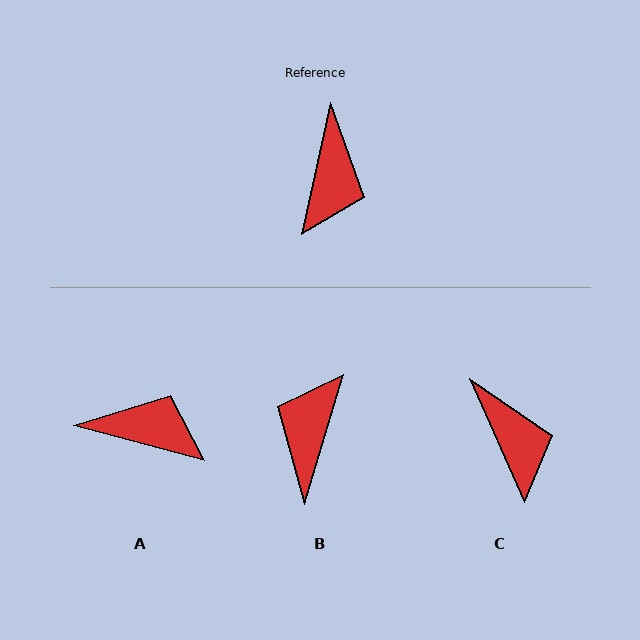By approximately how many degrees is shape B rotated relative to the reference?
Approximately 176 degrees counter-clockwise.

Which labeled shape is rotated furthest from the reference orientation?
B, about 176 degrees away.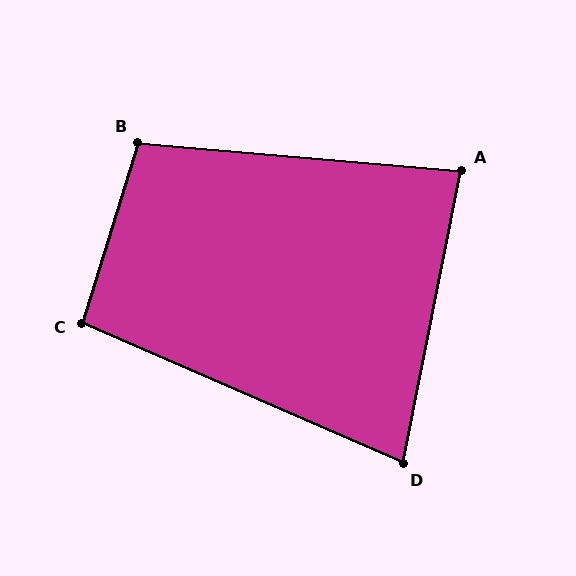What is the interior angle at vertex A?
Approximately 84 degrees (acute).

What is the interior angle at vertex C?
Approximately 96 degrees (obtuse).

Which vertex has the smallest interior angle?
D, at approximately 78 degrees.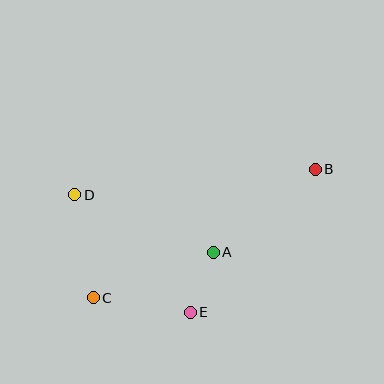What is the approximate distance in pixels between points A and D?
The distance between A and D is approximately 150 pixels.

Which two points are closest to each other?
Points A and E are closest to each other.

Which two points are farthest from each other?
Points B and C are farthest from each other.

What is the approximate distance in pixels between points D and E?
The distance between D and E is approximately 165 pixels.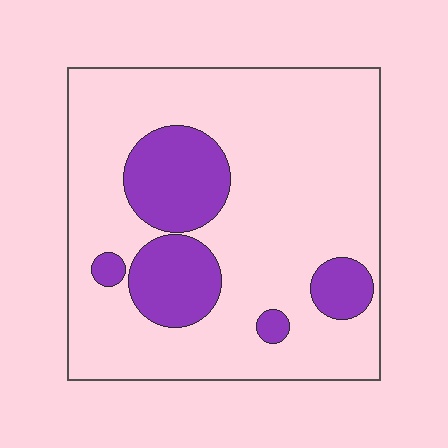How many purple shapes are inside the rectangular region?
5.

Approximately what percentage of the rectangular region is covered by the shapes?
Approximately 20%.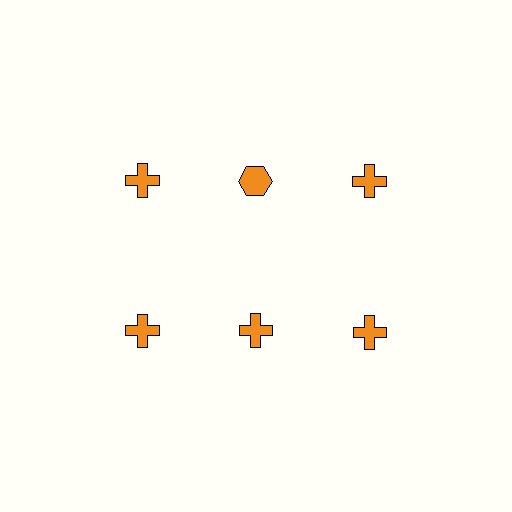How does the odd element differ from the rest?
It has a different shape: hexagon instead of cross.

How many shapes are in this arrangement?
There are 6 shapes arranged in a grid pattern.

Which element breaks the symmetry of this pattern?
The orange hexagon in the top row, second from left column breaks the symmetry. All other shapes are orange crosses.